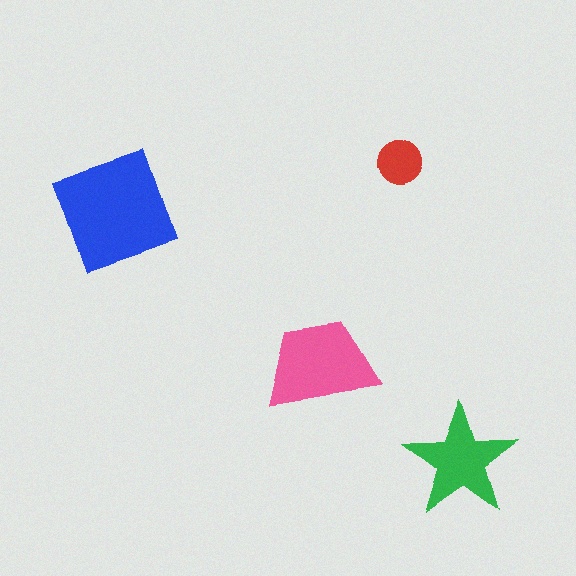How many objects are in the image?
There are 4 objects in the image.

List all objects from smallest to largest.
The red circle, the green star, the pink trapezoid, the blue square.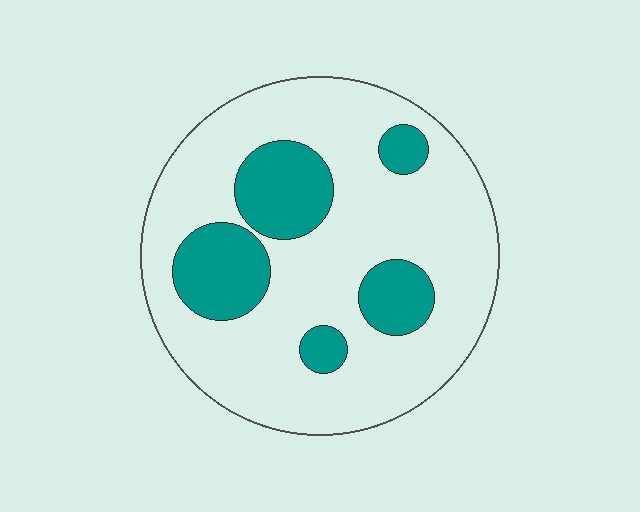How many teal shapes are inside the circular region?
5.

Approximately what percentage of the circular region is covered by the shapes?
Approximately 25%.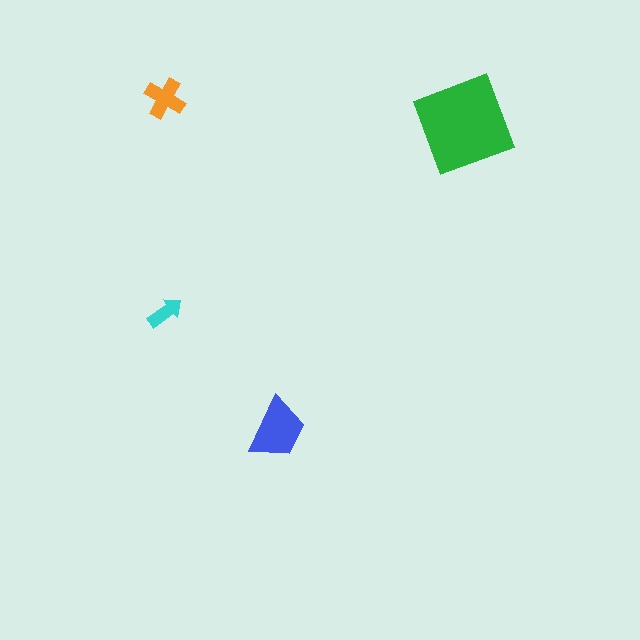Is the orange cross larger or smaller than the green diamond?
Smaller.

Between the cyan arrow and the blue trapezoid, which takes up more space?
The blue trapezoid.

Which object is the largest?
The green diamond.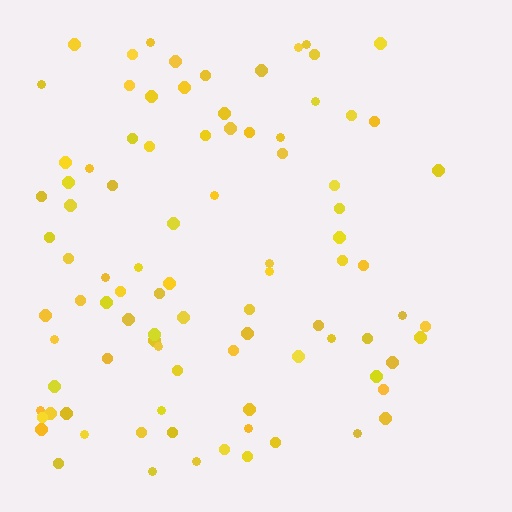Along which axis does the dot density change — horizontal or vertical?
Horizontal.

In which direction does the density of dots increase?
From right to left, with the left side densest.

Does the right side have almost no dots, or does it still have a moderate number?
Still a moderate number, just noticeably fewer than the left.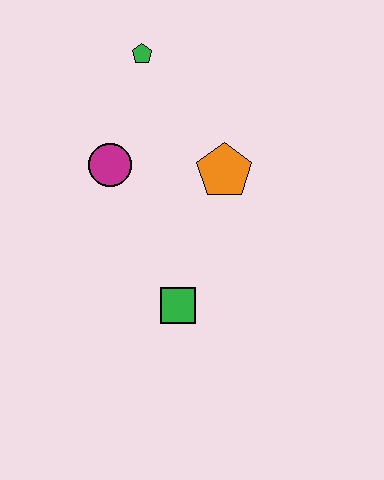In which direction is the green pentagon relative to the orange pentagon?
The green pentagon is above the orange pentagon.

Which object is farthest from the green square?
The green pentagon is farthest from the green square.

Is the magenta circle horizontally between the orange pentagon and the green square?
No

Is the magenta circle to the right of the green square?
No